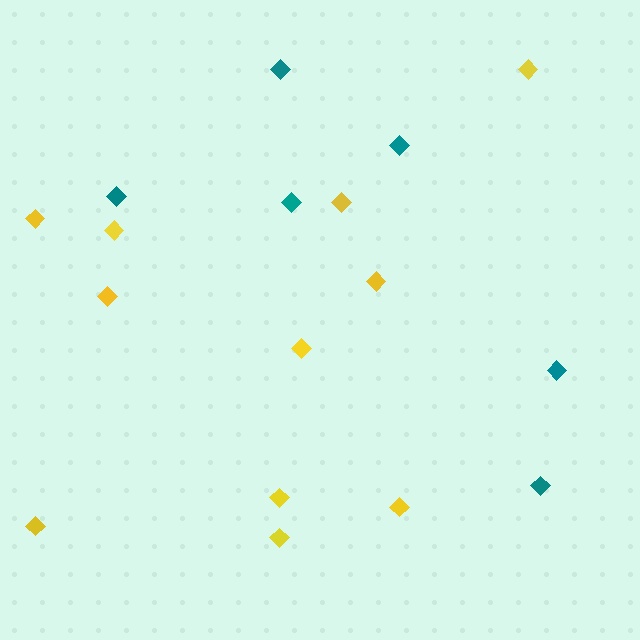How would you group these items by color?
There are 2 groups: one group of teal diamonds (6) and one group of yellow diamonds (11).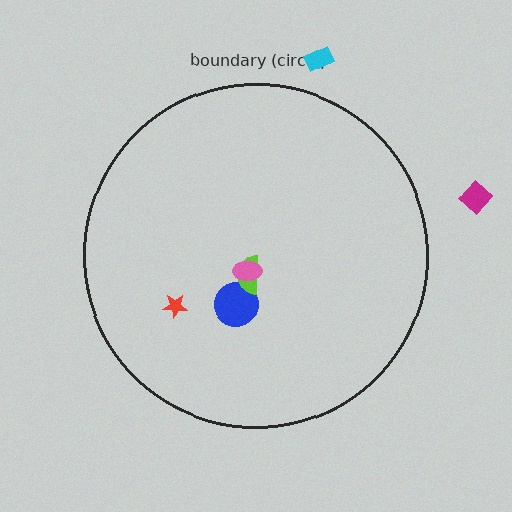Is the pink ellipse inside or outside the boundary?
Inside.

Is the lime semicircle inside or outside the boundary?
Inside.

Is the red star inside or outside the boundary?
Inside.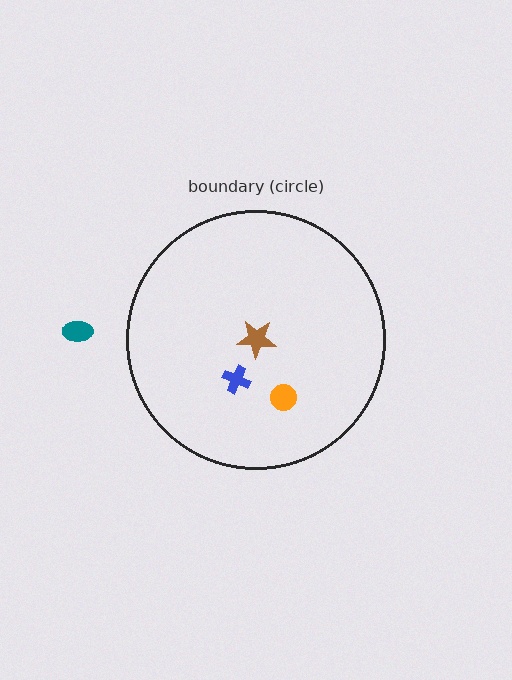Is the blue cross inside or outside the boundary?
Inside.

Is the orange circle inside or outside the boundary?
Inside.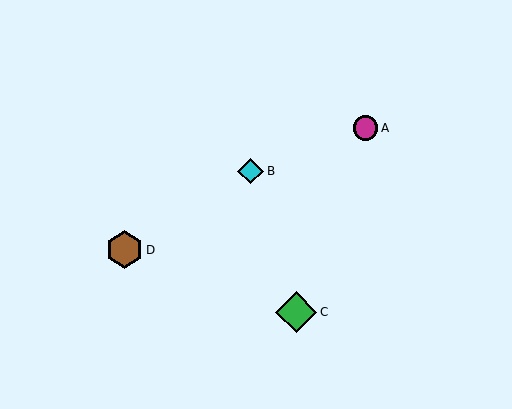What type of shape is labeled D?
Shape D is a brown hexagon.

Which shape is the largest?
The green diamond (labeled C) is the largest.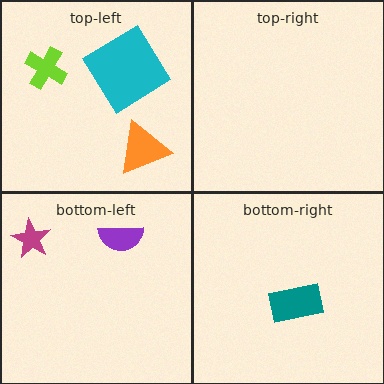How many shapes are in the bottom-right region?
1.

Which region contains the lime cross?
The top-left region.